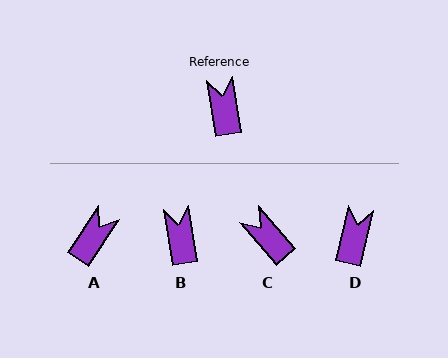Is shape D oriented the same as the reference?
No, it is off by about 22 degrees.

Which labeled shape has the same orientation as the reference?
B.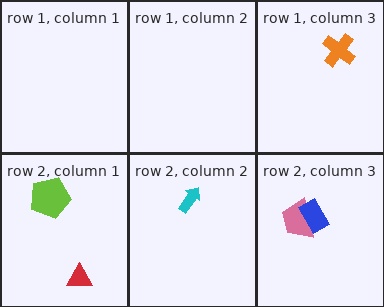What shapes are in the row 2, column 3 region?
The pink trapezoid, the blue rectangle.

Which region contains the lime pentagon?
The row 2, column 1 region.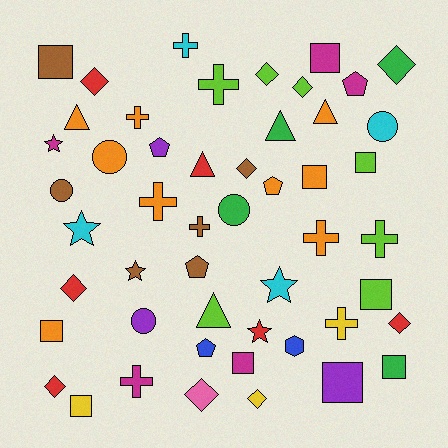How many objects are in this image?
There are 50 objects.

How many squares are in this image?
There are 10 squares.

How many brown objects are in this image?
There are 6 brown objects.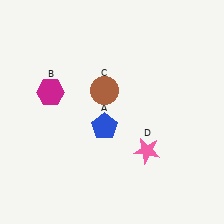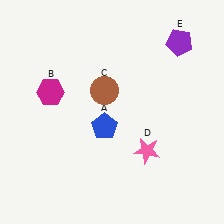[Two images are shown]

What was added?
A purple pentagon (E) was added in Image 2.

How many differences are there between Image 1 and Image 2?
There is 1 difference between the two images.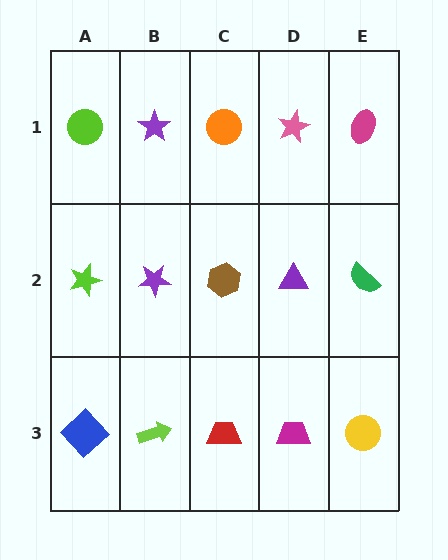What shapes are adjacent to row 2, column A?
A lime circle (row 1, column A), a blue diamond (row 3, column A), a purple star (row 2, column B).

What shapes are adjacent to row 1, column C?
A brown hexagon (row 2, column C), a purple star (row 1, column B), a pink star (row 1, column D).